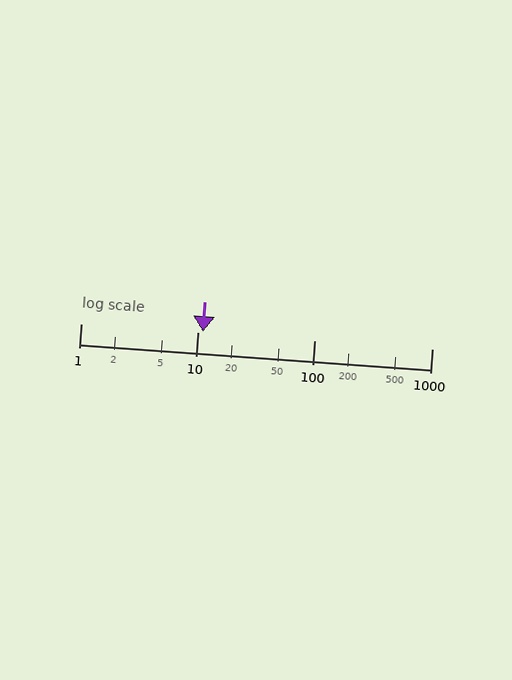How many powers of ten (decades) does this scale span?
The scale spans 3 decades, from 1 to 1000.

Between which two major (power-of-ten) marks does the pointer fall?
The pointer is between 10 and 100.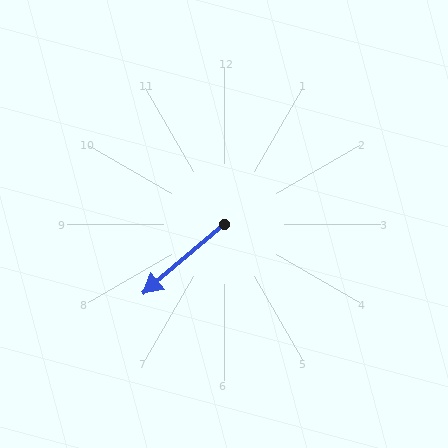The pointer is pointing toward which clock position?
Roughly 8 o'clock.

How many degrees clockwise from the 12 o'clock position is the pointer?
Approximately 229 degrees.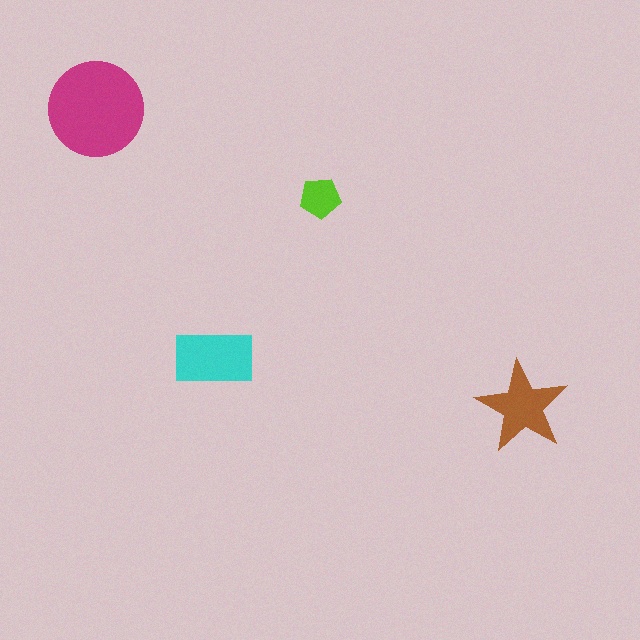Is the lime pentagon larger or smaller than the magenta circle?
Smaller.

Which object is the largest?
The magenta circle.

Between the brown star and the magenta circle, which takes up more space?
The magenta circle.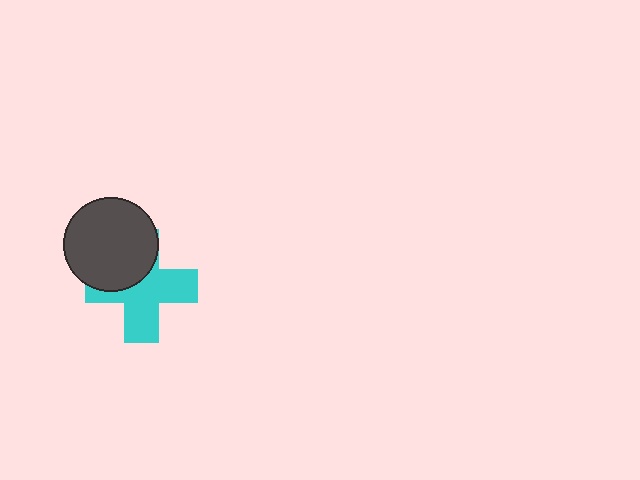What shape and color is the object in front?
The object in front is a dark gray circle.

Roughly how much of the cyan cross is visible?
About half of it is visible (roughly 63%).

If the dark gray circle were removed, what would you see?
You would see the complete cyan cross.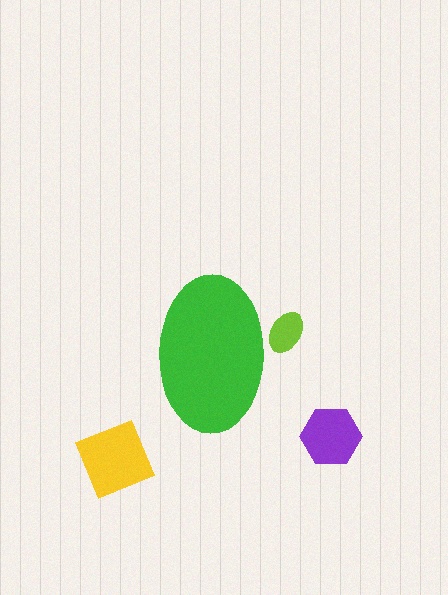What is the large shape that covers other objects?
A green ellipse.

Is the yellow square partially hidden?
No, the yellow square is fully visible.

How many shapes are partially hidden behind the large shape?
1 shape is partially hidden.